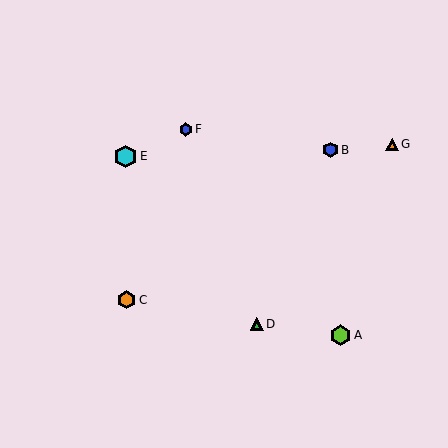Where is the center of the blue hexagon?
The center of the blue hexagon is at (186, 129).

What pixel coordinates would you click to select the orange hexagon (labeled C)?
Click at (127, 300) to select the orange hexagon C.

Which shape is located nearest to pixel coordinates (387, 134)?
The orange triangle (labeled G) at (392, 144) is nearest to that location.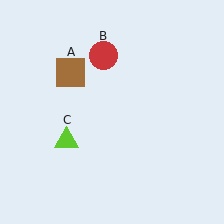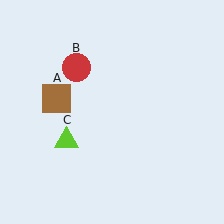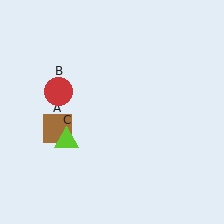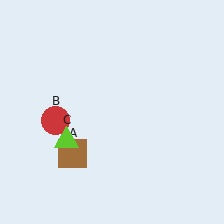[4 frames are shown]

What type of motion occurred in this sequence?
The brown square (object A), red circle (object B) rotated counterclockwise around the center of the scene.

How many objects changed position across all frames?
2 objects changed position: brown square (object A), red circle (object B).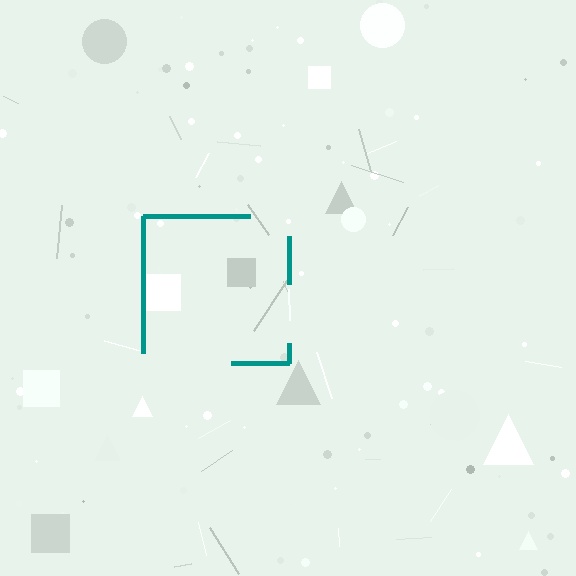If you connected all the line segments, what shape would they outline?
They would outline a square.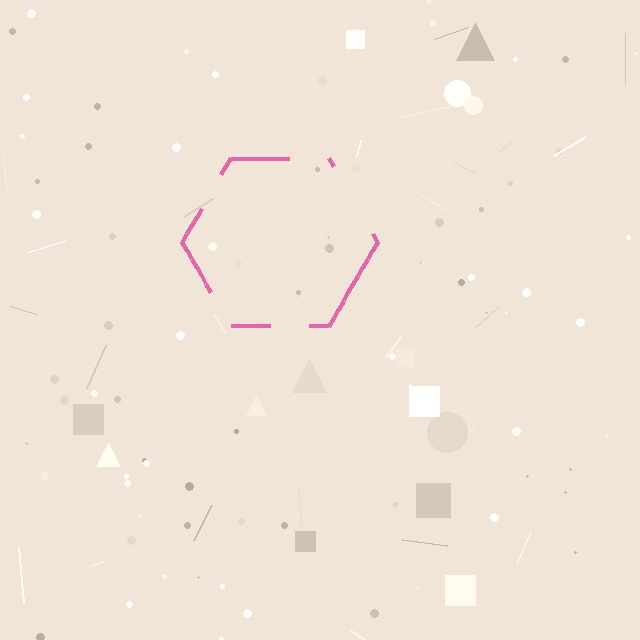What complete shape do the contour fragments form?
The contour fragments form a hexagon.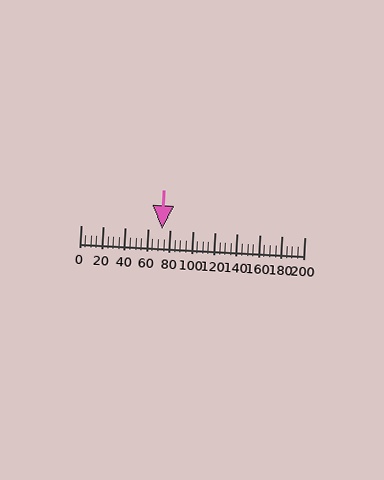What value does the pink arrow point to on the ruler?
The pink arrow points to approximately 73.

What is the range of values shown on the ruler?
The ruler shows values from 0 to 200.